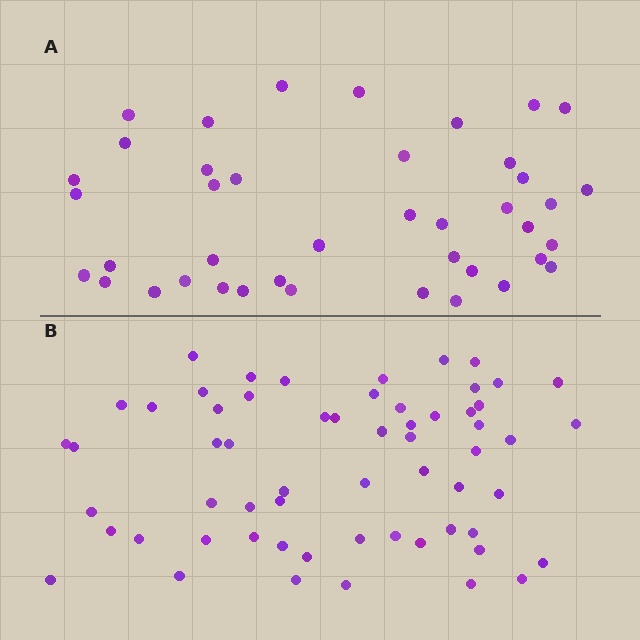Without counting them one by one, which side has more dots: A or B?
Region B (the bottom region) has more dots.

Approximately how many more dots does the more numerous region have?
Region B has approximately 20 more dots than region A.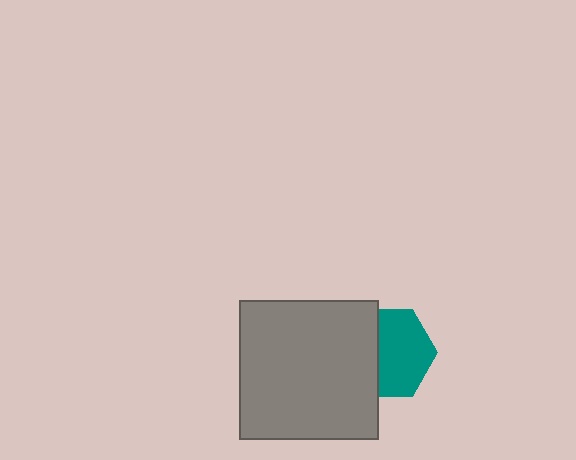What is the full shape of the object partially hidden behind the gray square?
The partially hidden object is a teal hexagon.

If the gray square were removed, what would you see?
You would see the complete teal hexagon.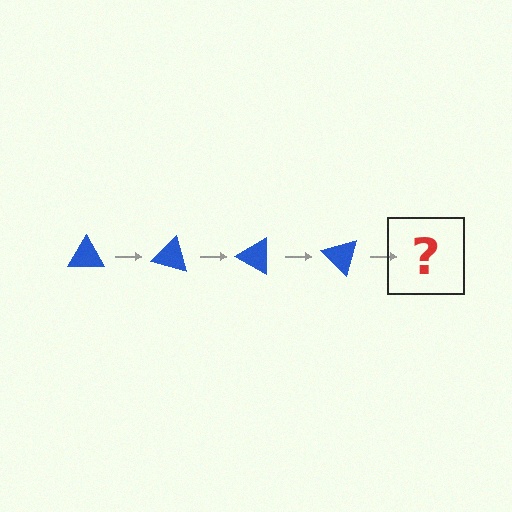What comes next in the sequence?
The next element should be a blue triangle rotated 60 degrees.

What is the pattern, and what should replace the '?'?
The pattern is that the triangle rotates 15 degrees each step. The '?' should be a blue triangle rotated 60 degrees.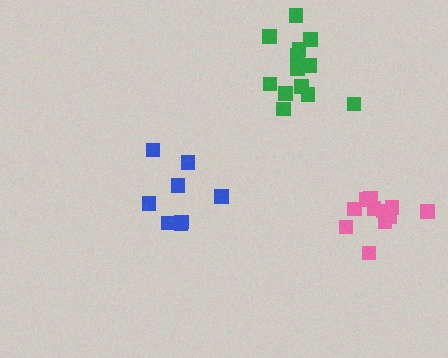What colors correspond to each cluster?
The clusters are colored: green, pink, blue.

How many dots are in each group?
Group 1: 13 dots, Group 2: 11 dots, Group 3: 9 dots (33 total).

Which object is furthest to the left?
The blue cluster is leftmost.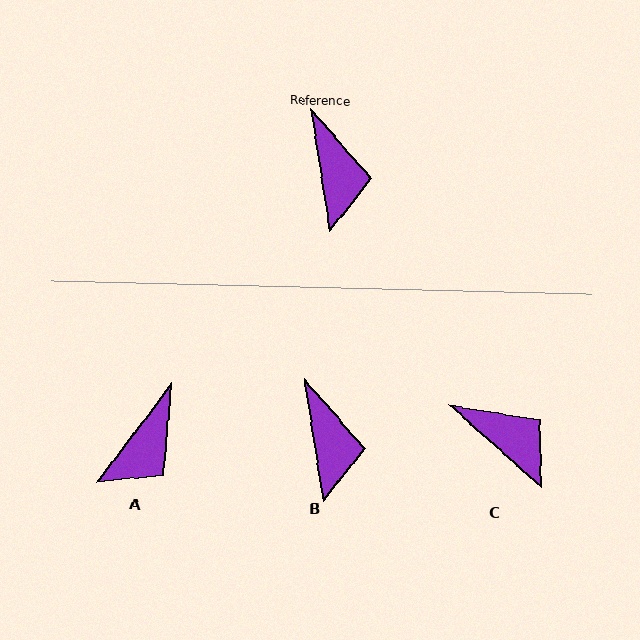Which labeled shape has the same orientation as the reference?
B.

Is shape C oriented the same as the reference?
No, it is off by about 40 degrees.